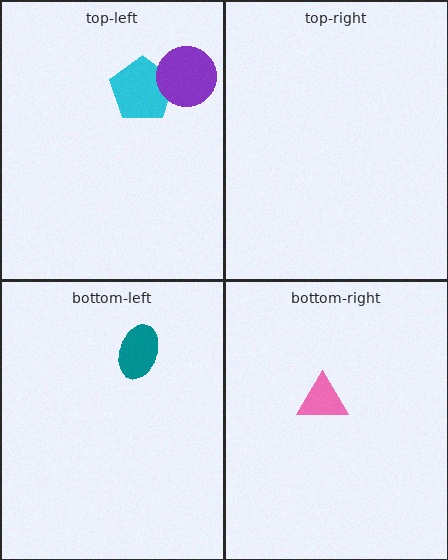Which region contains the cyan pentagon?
The top-left region.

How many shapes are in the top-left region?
2.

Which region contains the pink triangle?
The bottom-right region.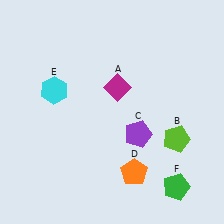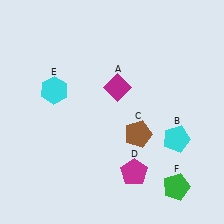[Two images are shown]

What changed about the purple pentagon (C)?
In Image 1, C is purple. In Image 2, it changed to brown.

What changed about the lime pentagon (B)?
In Image 1, B is lime. In Image 2, it changed to cyan.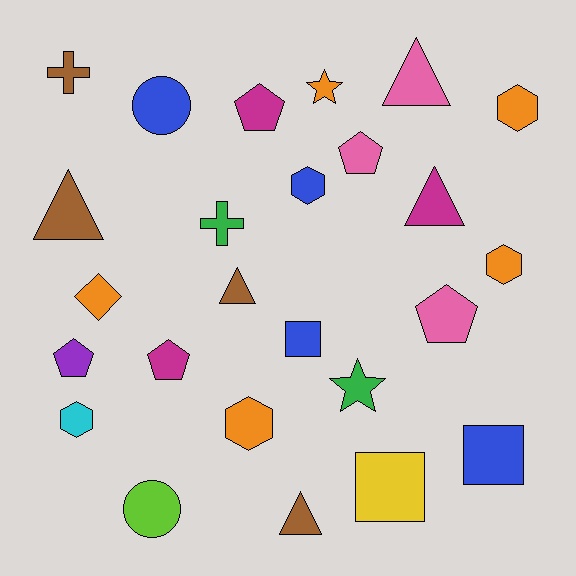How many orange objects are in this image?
There are 5 orange objects.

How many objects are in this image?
There are 25 objects.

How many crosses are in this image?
There are 2 crosses.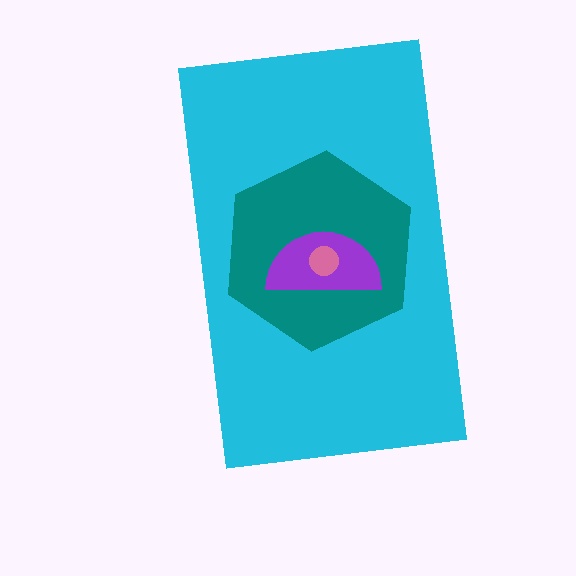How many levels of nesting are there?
4.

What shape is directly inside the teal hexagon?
The purple semicircle.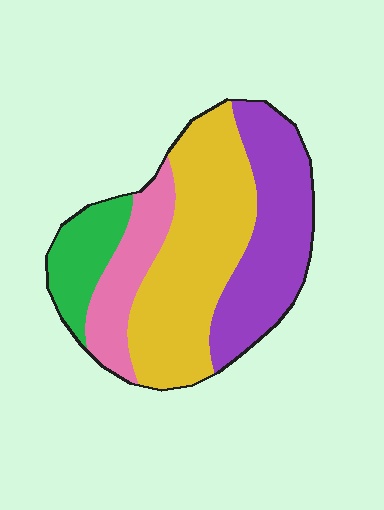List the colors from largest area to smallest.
From largest to smallest: yellow, purple, pink, green.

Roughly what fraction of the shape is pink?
Pink takes up less than a sixth of the shape.